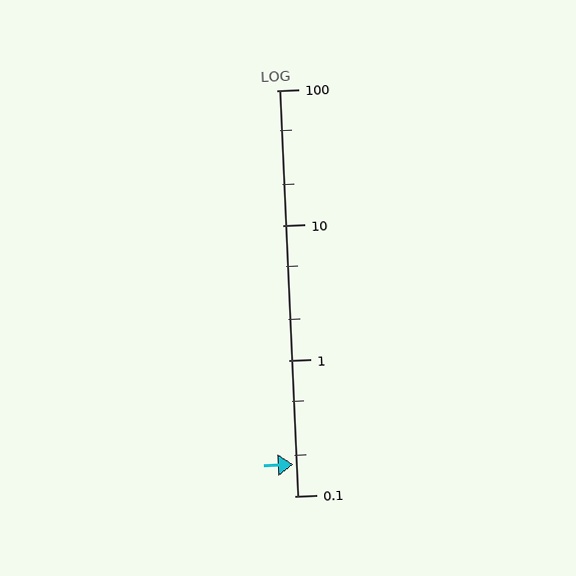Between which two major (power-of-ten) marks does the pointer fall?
The pointer is between 0.1 and 1.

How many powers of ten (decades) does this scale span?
The scale spans 3 decades, from 0.1 to 100.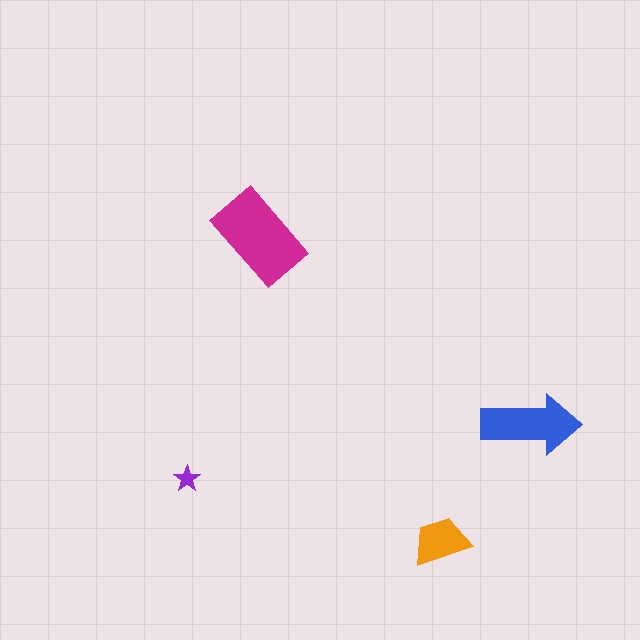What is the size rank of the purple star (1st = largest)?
4th.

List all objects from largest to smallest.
The magenta rectangle, the blue arrow, the orange trapezoid, the purple star.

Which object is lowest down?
The orange trapezoid is bottommost.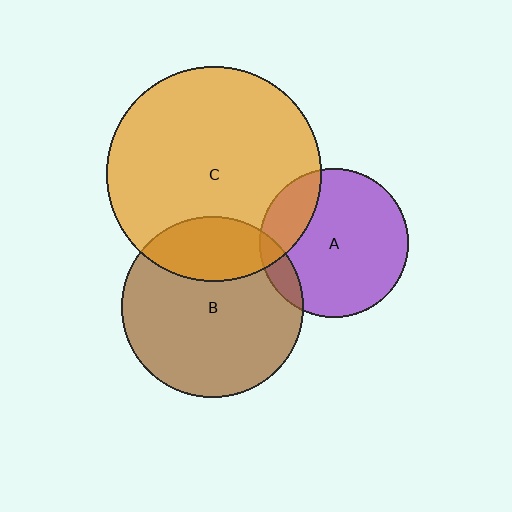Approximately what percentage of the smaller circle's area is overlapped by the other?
Approximately 25%.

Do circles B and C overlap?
Yes.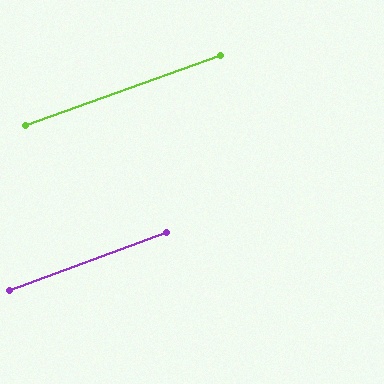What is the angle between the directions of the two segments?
Approximately 1 degree.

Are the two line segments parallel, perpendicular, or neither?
Parallel — their directions differ by only 0.5°.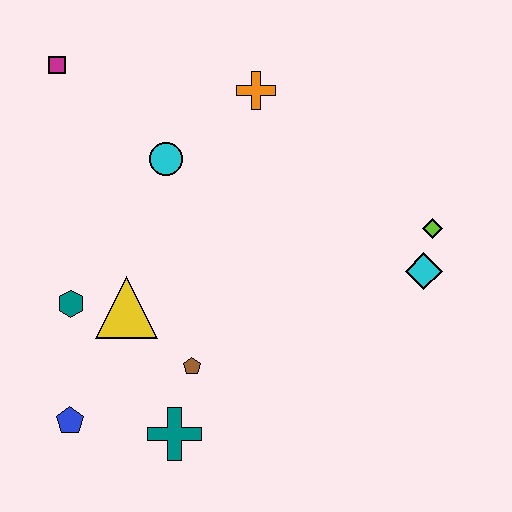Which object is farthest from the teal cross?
The magenta square is farthest from the teal cross.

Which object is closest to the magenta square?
The cyan circle is closest to the magenta square.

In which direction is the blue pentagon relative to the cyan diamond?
The blue pentagon is to the left of the cyan diamond.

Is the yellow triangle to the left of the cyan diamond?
Yes